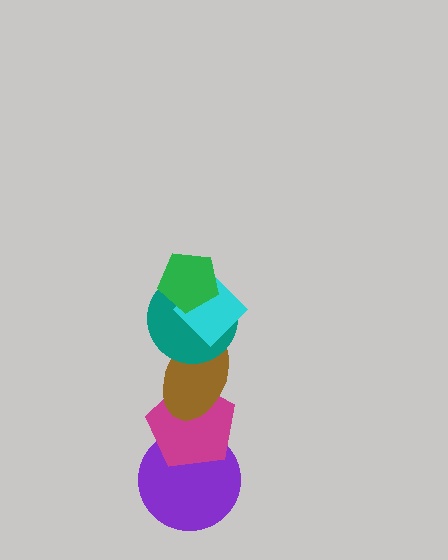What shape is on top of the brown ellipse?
The teal circle is on top of the brown ellipse.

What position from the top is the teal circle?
The teal circle is 3rd from the top.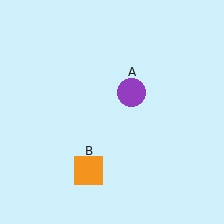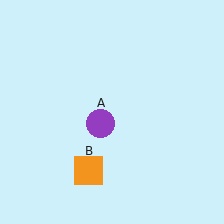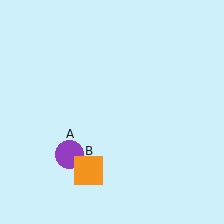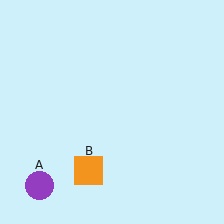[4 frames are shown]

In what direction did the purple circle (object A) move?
The purple circle (object A) moved down and to the left.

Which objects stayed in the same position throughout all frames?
Orange square (object B) remained stationary.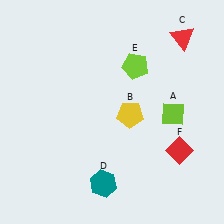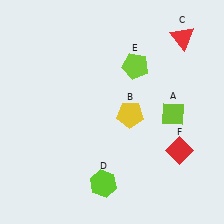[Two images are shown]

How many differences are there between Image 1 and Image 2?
There is 1 difference between the two images.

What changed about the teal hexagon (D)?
In Image 1, D is teal. In Image 2, it changed to lime.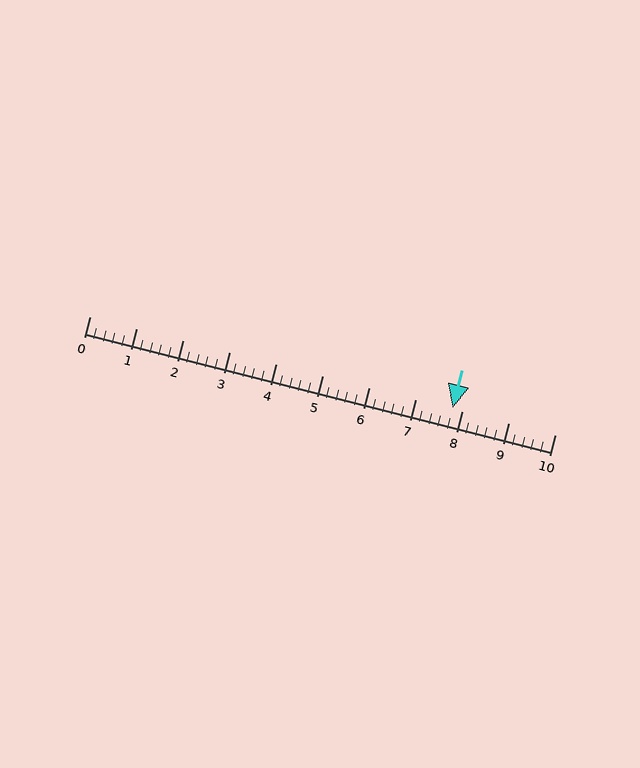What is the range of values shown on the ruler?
The ruler shows values from 0 to 10.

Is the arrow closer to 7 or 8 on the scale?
The arrow is closer to 8.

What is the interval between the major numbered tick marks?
The major tick marks are spaced 1 units apart.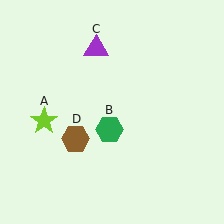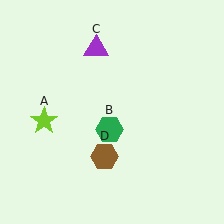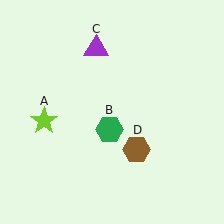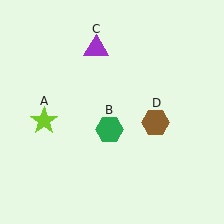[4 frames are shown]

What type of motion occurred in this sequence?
The brown hexagon (object D) rotated counterclockwise around the center of the scene.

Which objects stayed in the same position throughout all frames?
Lime star (object A) and green hexagon (object B) and purple triangle (object C) remained stationary.